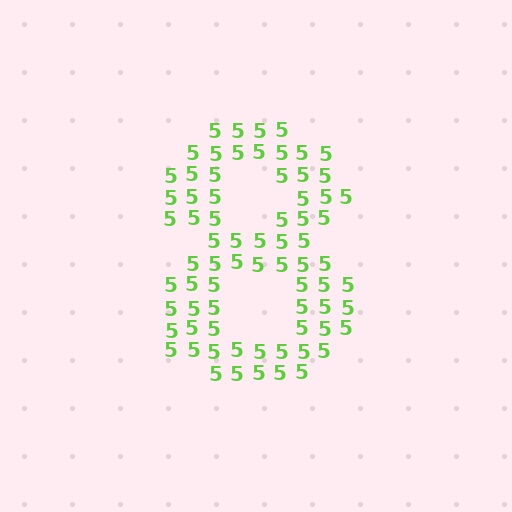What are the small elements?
The small elements are digit 5's.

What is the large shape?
The large shape is the digit 8.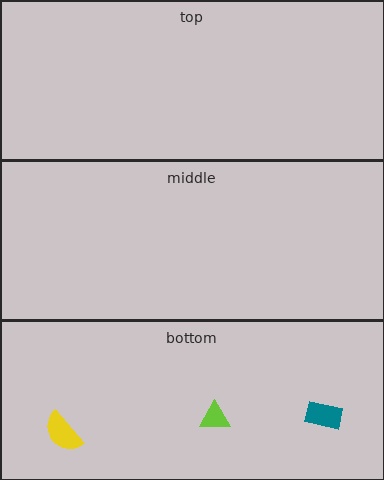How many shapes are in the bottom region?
3.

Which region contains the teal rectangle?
The bottom region.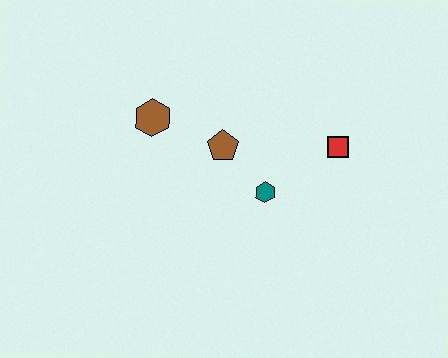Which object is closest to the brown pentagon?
The teal hexagon is closest to the brown pentagon.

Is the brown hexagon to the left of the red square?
Yes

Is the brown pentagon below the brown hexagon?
Yes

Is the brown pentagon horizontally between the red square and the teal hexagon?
No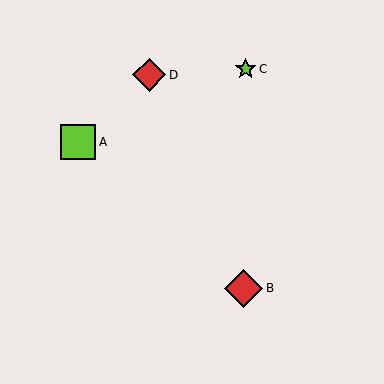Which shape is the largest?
The red diamond (labeled B) is the largest.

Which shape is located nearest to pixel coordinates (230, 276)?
The red diamond (labeled B) at (244, 288) is nearest to that location.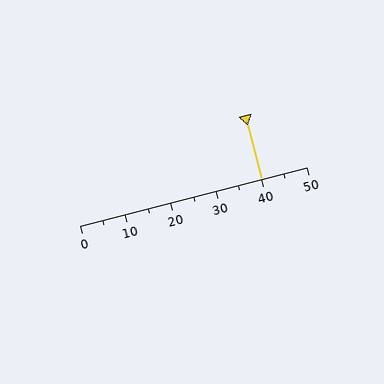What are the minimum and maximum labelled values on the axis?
The axis runs from 0 to 50.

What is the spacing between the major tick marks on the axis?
The major ticks are spaced 10 apart.